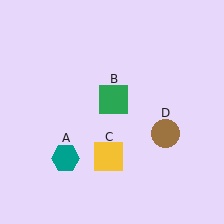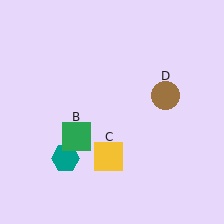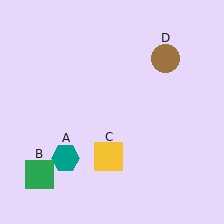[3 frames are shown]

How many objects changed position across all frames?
2 objects changed position: green square (object B), brown circle (object D).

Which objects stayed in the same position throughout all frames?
Teal hexagon (object A) and yellow square (object C) remained stationary.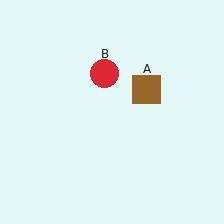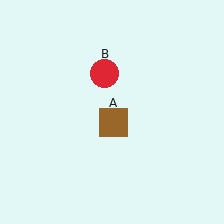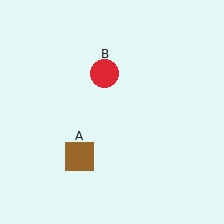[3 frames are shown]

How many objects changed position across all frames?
1 object changed position: brown square (object A).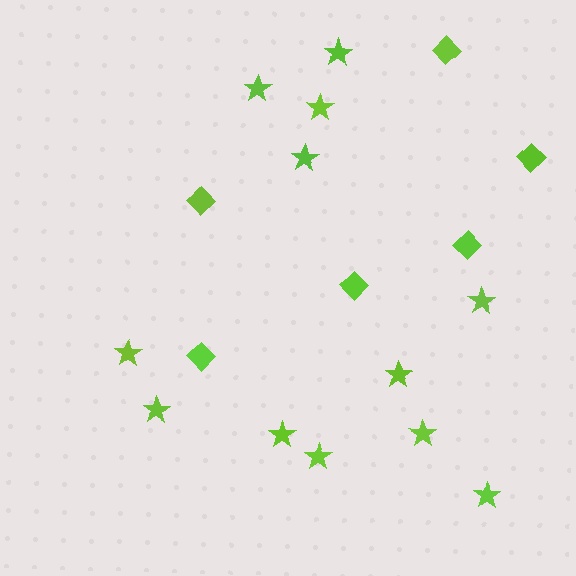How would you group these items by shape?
There are 2 groups: one group of stars (12) and one group of diamonds (6).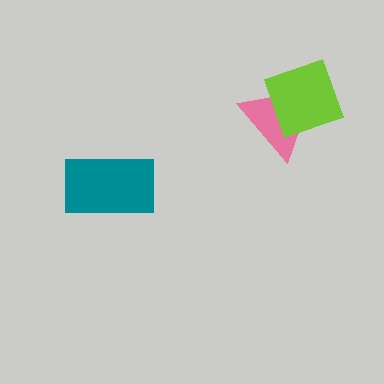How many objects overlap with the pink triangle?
1 object overlaps with the pink triangle.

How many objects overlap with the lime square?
1 object overlaps with the lime square.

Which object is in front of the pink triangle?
The lime square is in front of the pink triangle.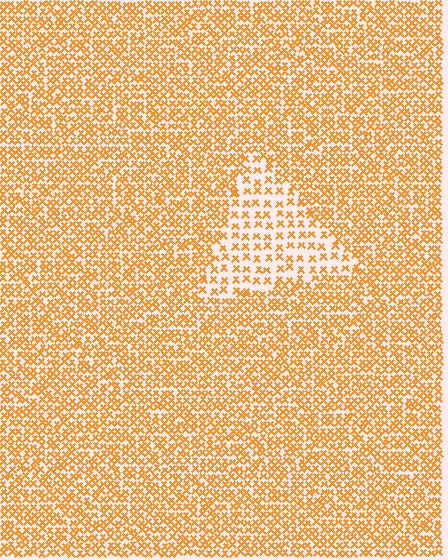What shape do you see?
I see a triangle.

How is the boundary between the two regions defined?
The boundary is defined by a change in element density (approximately 2.1x ratio). All elements are the same color, size, and shape.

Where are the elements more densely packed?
The elements are more densely packed outside the triangle boundary.